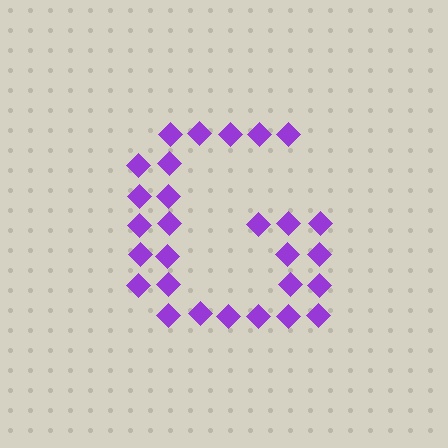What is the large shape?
The large shape is the letter G.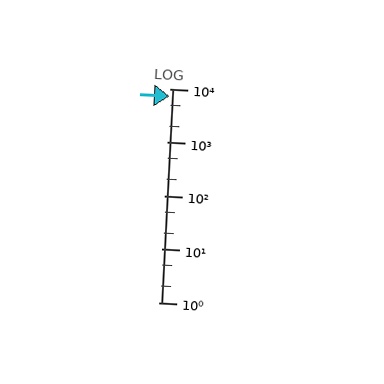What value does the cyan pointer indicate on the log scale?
The pointer indicates approximately 7300.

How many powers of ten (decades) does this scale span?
The scale spans 4 decades, from 1 to 10000.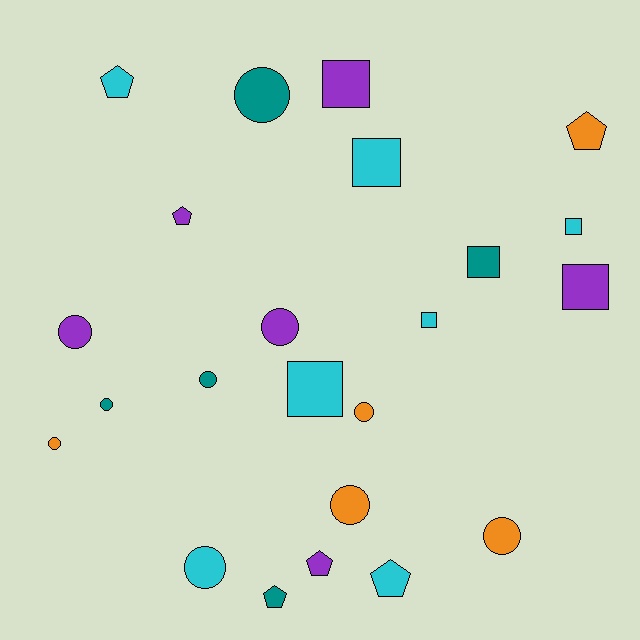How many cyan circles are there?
There is 1 cyan circle.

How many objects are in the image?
There are 23 objects.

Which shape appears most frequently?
Circle, with 10 objects.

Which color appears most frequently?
Cyan, with 7 objects.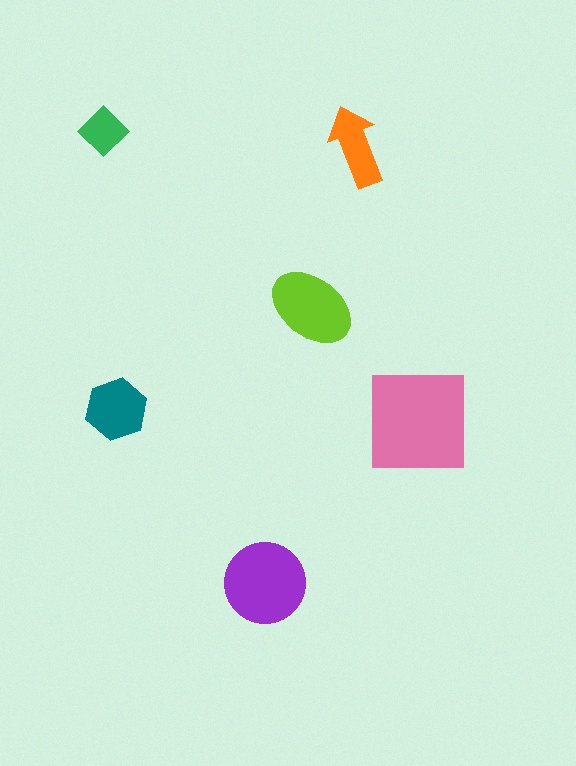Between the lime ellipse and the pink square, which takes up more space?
The pink square.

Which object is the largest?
The pink square.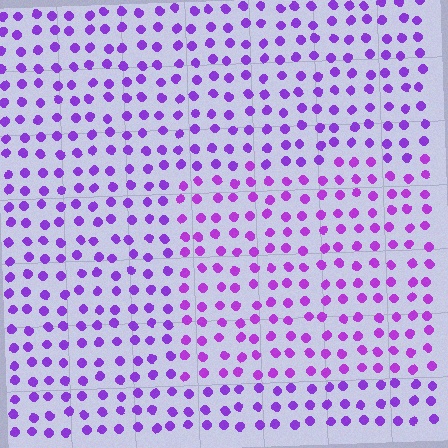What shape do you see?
I see a rectangle.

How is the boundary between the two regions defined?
The boundary is defined purely by a slight shift in hue (about 16 degrees). Spacing, size, and orientation are identical on both sides.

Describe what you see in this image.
The image is filled with small purple elements in a uniform arrangement. A rectangle-shaped region is visible where the elements are tinted to a slightly different hue, forming a subtle color boundary.